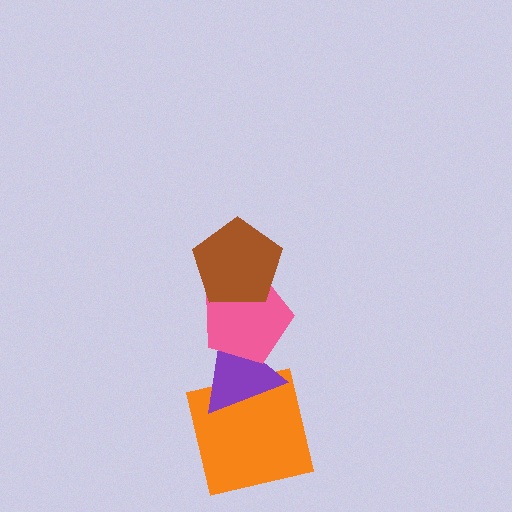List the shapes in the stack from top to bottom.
From top to bottom: the brown pentagon, the pink pentagon, the purple triangle, the orange square.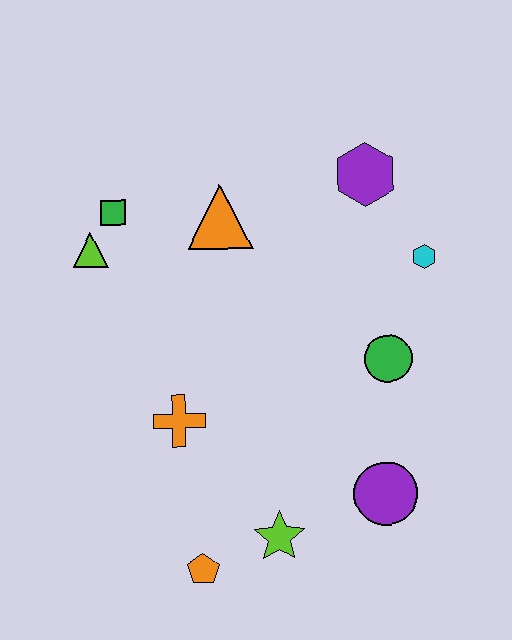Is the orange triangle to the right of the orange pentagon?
Yes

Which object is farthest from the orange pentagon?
The purple hexagon is farthest from the orange pentagon.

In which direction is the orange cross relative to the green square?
The orange cross is below the green square.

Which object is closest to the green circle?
The cyan hexagon is closest to the green circle.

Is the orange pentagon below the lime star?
Yes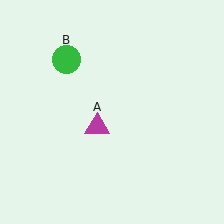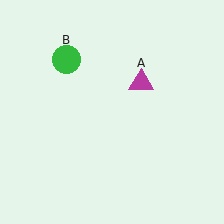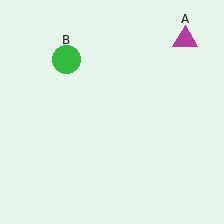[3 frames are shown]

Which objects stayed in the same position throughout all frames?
Green circle (object B) remained stationary.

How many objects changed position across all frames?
1 object changed position: magenta triangle (object A).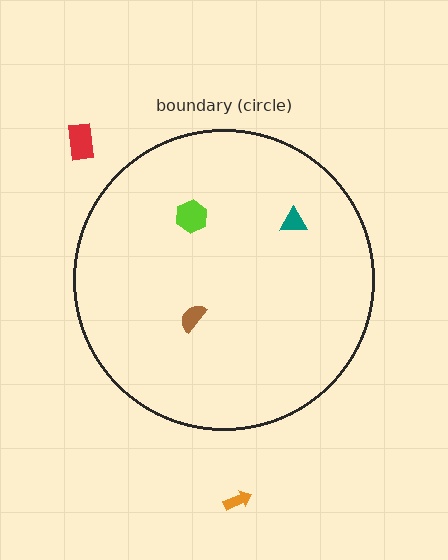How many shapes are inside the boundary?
3 inside, 2 outside.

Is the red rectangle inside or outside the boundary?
Outside.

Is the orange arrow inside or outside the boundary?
Outside.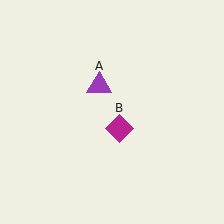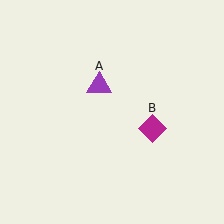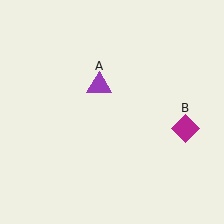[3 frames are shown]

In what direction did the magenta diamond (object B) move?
The magenta diamond (object B) moved right.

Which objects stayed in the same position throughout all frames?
Purple triangle (object A) remained stationary.